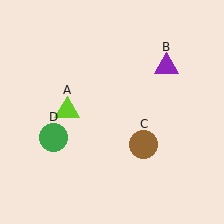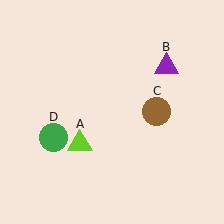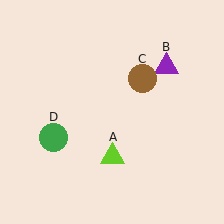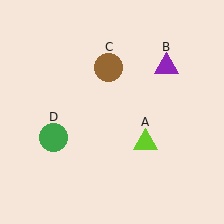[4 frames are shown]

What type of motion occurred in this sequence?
The lime triangle (object A), brown circle (object C) rotated counterclockwise around the center of the scene.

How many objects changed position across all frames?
2 objects changed position: lime triangle (object A), brown circle (object C).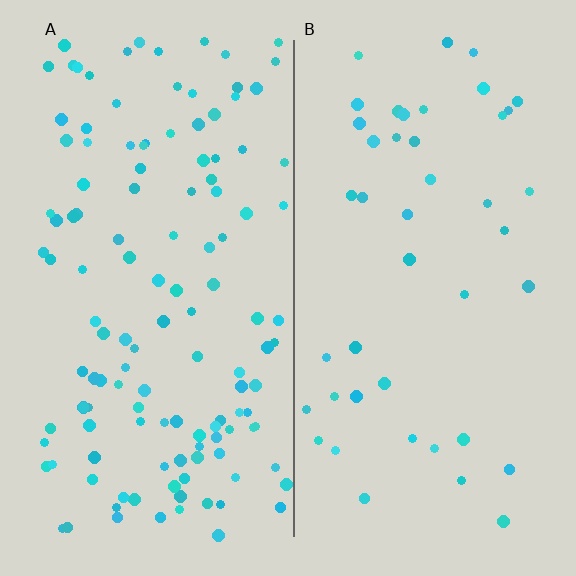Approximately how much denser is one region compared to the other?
Approximately 2.9× — region A over region B.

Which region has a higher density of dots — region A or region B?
A (the left).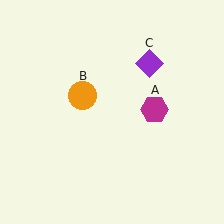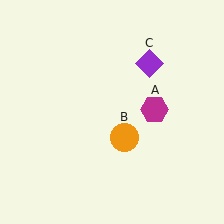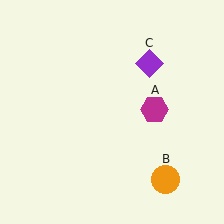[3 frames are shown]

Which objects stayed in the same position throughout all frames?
Magenta hexagon (object A) and purple diamond (object C) remained stationary.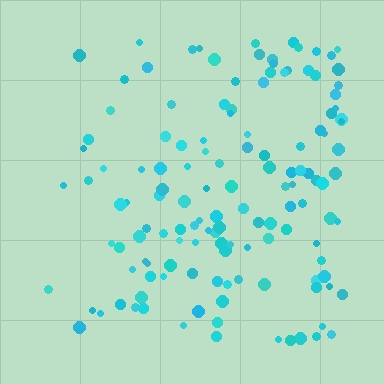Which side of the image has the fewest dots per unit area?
The left.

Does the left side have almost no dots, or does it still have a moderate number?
Still a moderate number, just noticeably fewer than the right.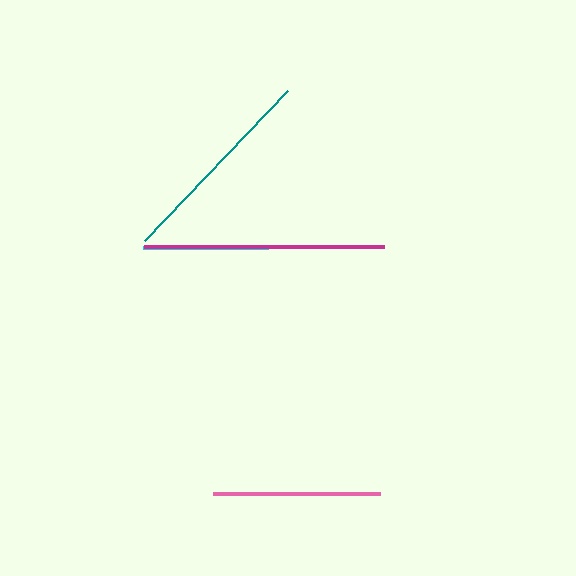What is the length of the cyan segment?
The cyan segment is approximately 125 pixels long.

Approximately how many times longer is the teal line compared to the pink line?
The teal line is approximately 1.2 times the length of the pink line.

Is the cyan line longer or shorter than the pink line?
The pink line is longer than the cyan line.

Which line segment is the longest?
The magenta line is the longest at approximately 240 pixels.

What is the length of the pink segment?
The pink segment is approximately 166 pixels long.